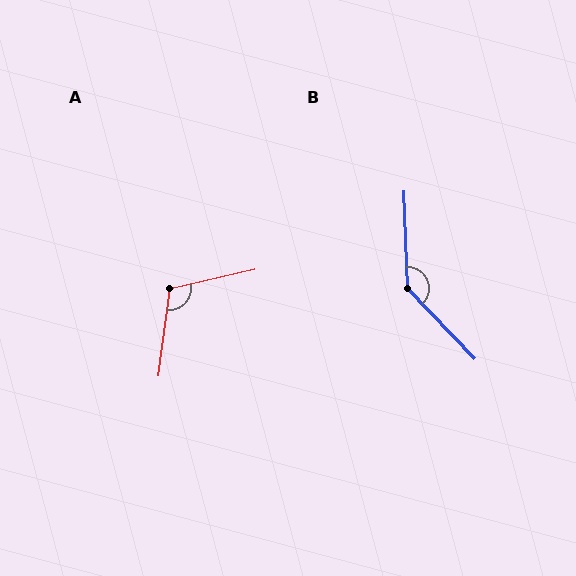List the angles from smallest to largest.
A (110°), B (138°).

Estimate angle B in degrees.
Approximately 138 degrees.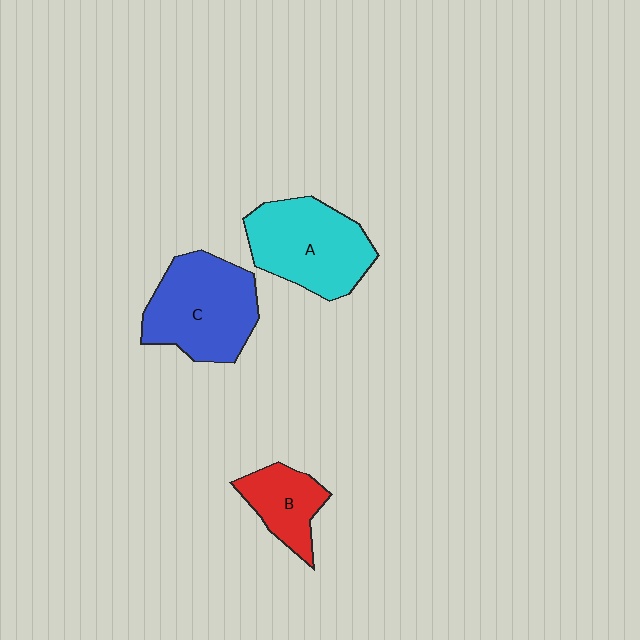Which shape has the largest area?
Shape C (blue).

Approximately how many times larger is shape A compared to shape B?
Approximately 1.8 times.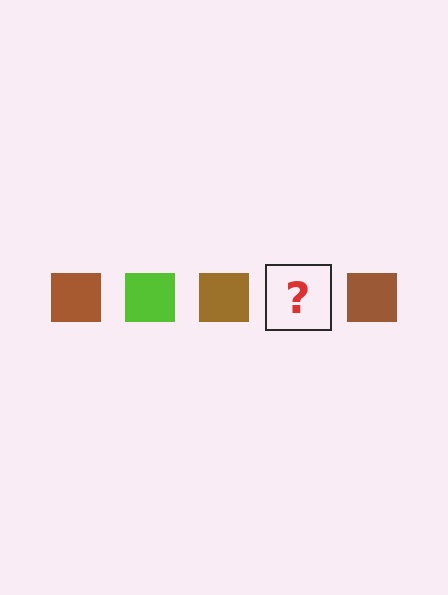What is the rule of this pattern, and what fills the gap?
The rule is that the pattern cycles through brown, lime squares. The gap should be filled with a lime square.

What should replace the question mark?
The question mark should be replaced with a lime square.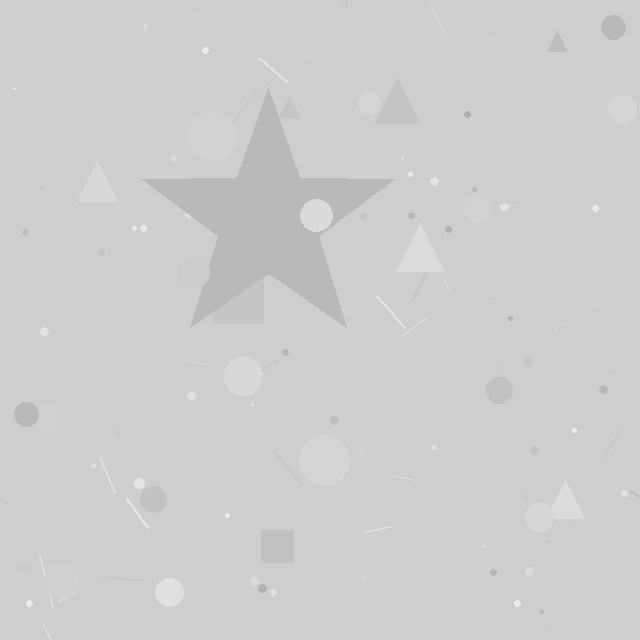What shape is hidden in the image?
A star is hidden in the image.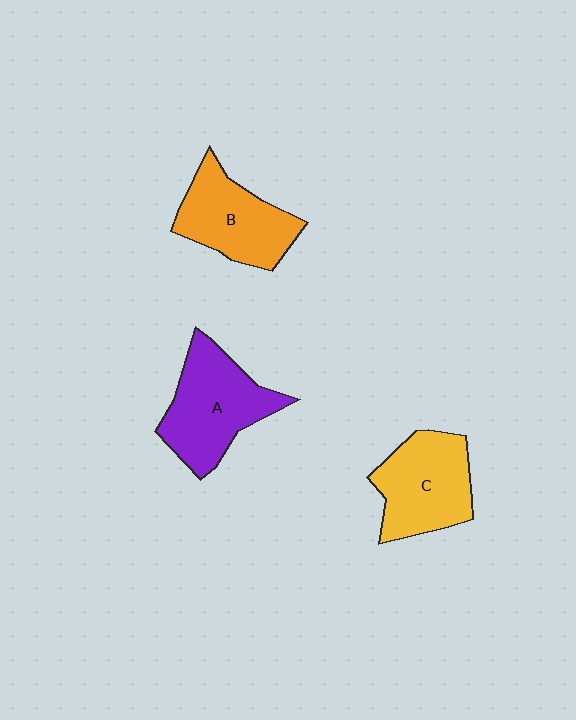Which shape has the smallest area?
Shape B (orange).